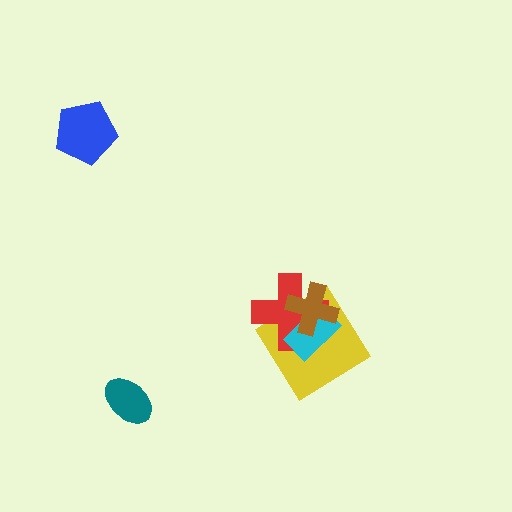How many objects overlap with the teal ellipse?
0 objects overlap with the teal ellipse.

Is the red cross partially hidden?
Yes, it is partially covered by another shape.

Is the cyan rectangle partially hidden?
Yes, it is partially covered by another shape.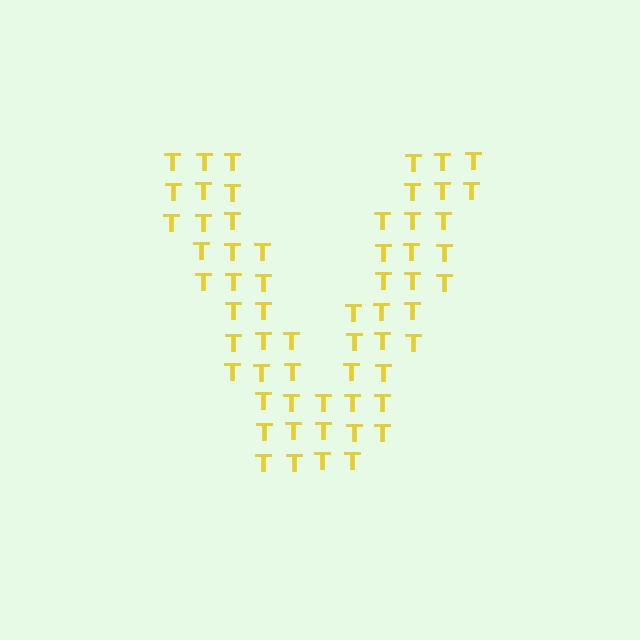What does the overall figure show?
The overall figure shows the letter V.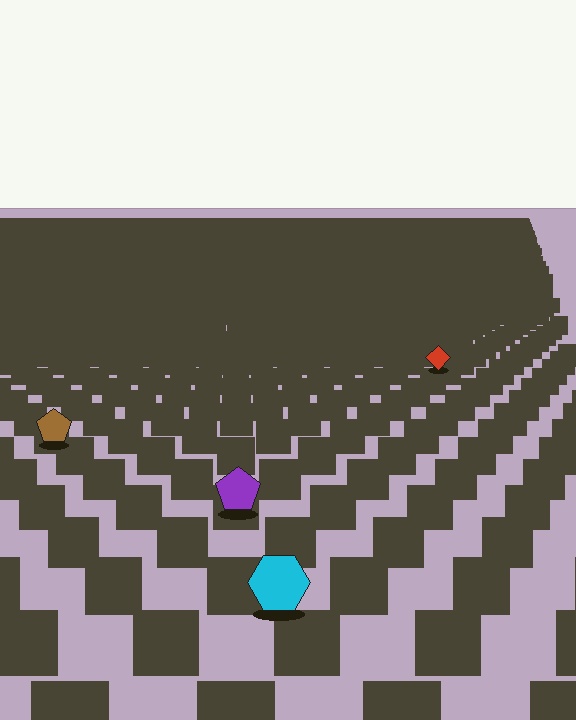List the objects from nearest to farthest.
From nearest to farthest: the cyan hexagon, the purple pentagon, the brown pentagon, the red diamond.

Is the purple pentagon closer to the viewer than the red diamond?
Yes. The purple pentagon is closer — you can tell from the texture gradient: the ground texture is coarser near it.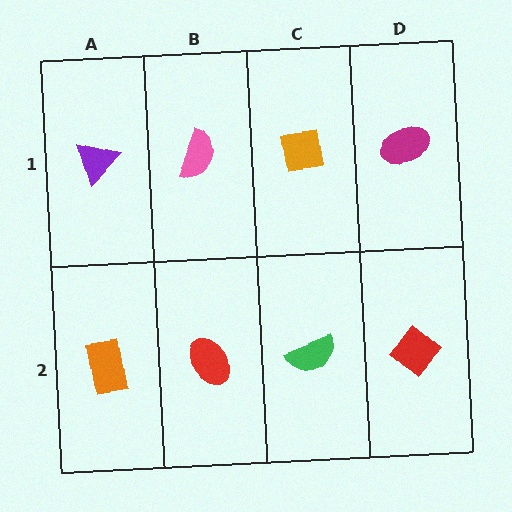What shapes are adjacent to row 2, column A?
A purple triangle (row 1, column A), a red ellipse (row 2, column B).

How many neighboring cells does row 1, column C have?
3.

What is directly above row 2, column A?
A purple triangle.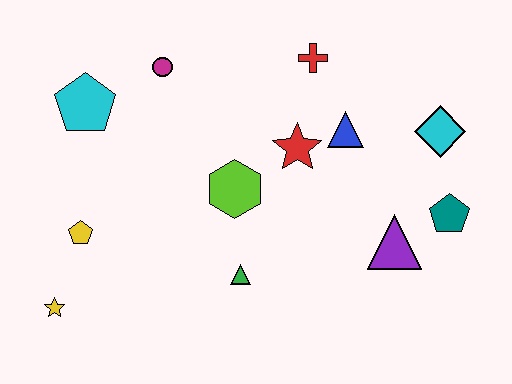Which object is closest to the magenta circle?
The cyan pentagon is closest to the magenta circle.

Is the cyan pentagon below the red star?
No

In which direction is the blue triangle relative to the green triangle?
The blue triangle is above the green triangle.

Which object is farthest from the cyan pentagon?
The teal pentagon is farthest from the cyan pentagon.